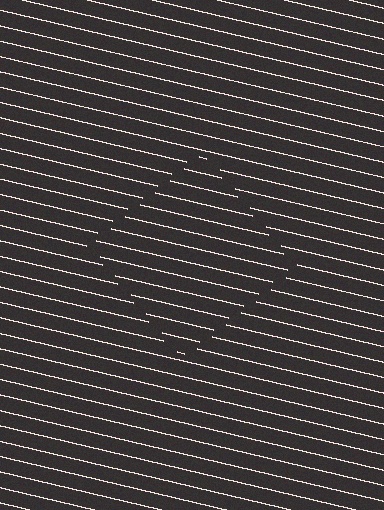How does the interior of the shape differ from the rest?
The interior of the shape contains the same grating, shifted by half a period — the contour is defined by the phase discontinuity where line-ends from the inner and outer gratings abut.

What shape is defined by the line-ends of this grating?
An illusory square. The interior of the shape contains the same grating, shifted by half a period — the contour is defined by the phase discontinuity where line-ends from the inner and outer gratings abut.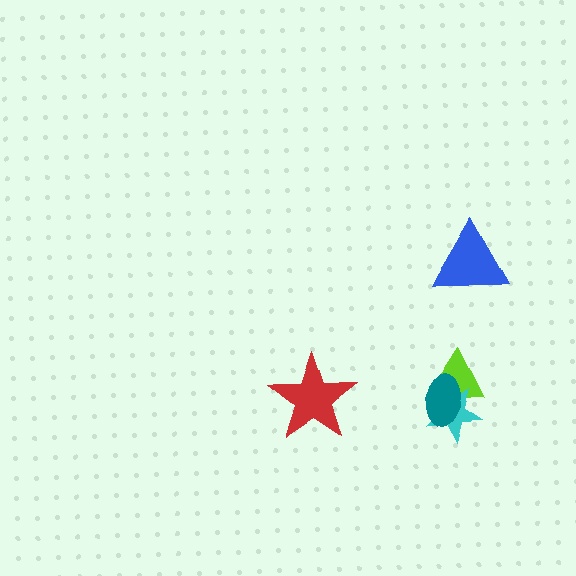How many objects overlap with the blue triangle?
0 objects overlap with the blue triangle.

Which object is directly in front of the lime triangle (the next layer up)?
The cyan star is directly in front of the lime triangle.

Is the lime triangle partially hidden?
Yes, it is partially covered by another shape.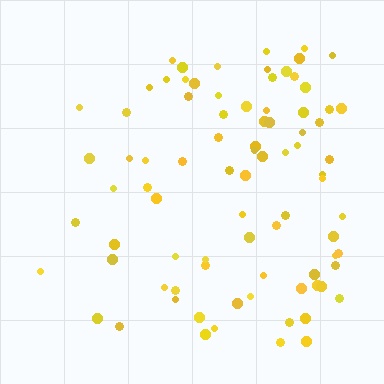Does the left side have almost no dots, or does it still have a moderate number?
Still a moderate number, just noticeably fewer than the right.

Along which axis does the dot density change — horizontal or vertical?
Horizontal.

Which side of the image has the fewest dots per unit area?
The left.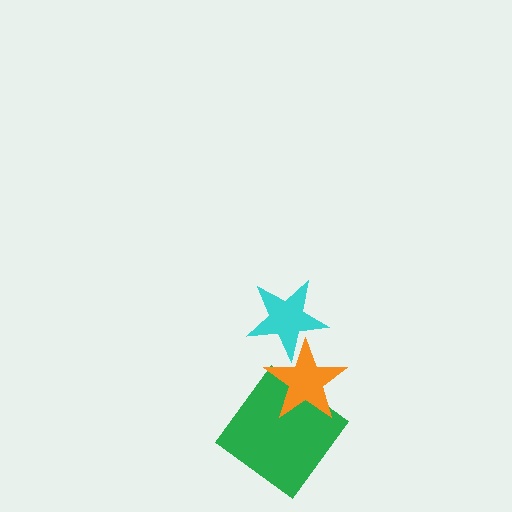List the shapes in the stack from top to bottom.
From top to bottom: the cyan star, the orange star, the green diamond.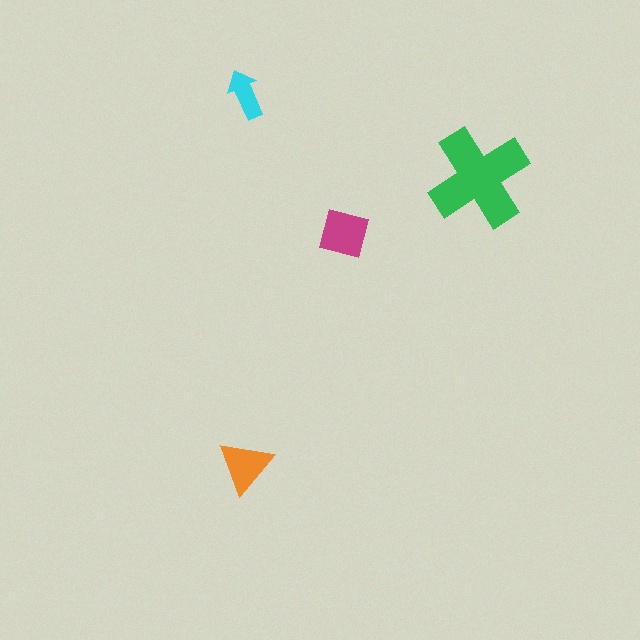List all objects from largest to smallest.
The green cross, the magenta square, the orange triangle, the cyan arrow.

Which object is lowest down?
The orange triangle is bottommost.